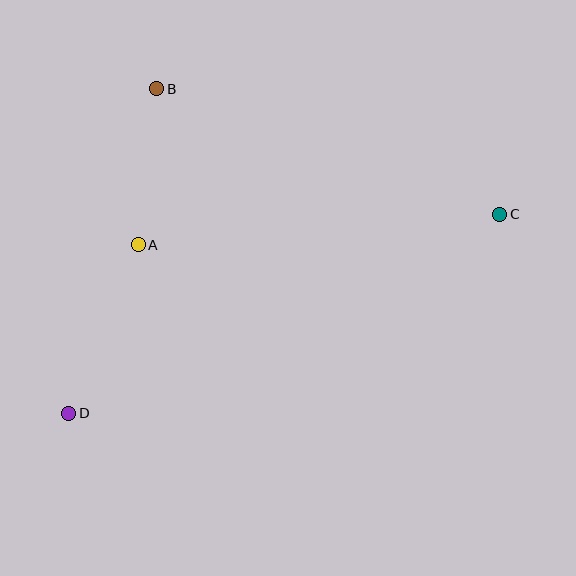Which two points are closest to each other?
Points A and B are closest to each other.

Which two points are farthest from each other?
Points C and D are farthest from each other.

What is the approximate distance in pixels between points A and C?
The distance between A and C is approximately 363 pixels.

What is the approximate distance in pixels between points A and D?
The distance between A and D is approximately 182 pixels.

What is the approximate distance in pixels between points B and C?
The distance between B and C is approximately 365 pixels.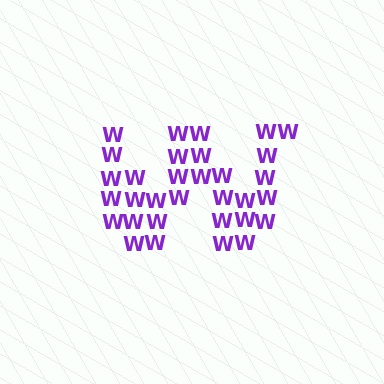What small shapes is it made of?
It is made of small letter W's.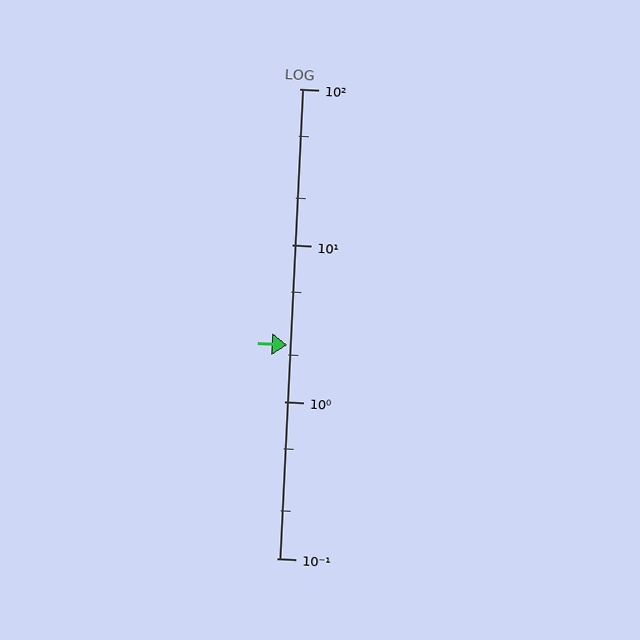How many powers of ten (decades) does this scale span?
The scale spans 3 decades, from 0.1 to 100.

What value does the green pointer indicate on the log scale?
The pointer indicates approximately 2.3.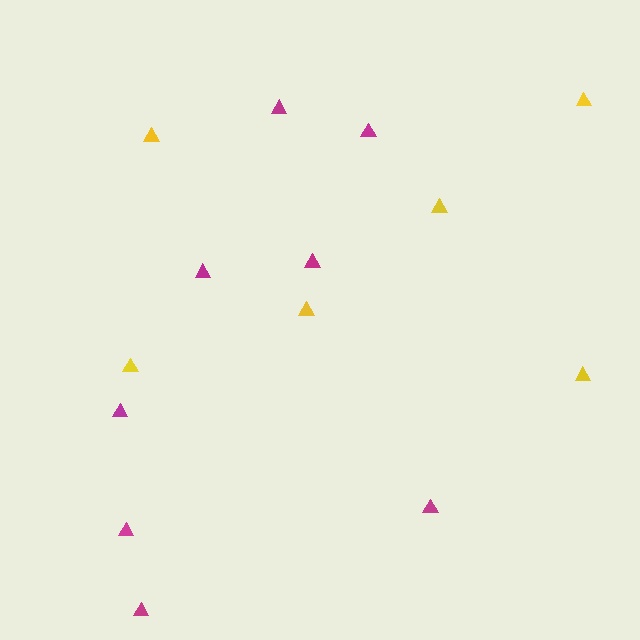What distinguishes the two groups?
There are 2 groups: one group of magenta triangles (8) and one group of yellow triangles (6).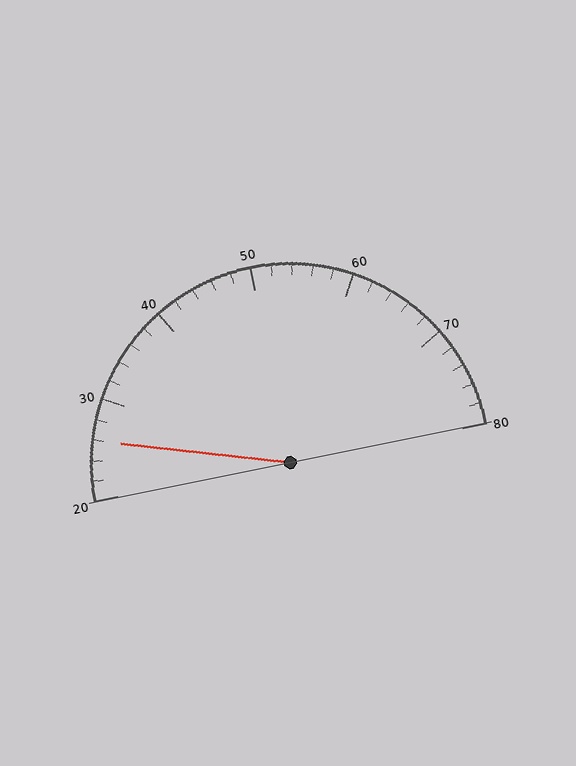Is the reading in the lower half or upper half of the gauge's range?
The reading is in the lower half of the range (20 to 80).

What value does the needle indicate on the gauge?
The needle indicates approximately 26.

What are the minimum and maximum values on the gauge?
The gauge ranges from 20 to 80.